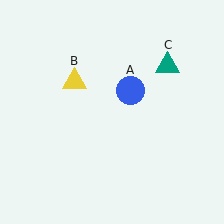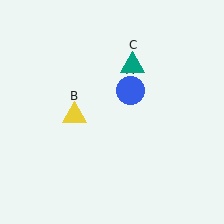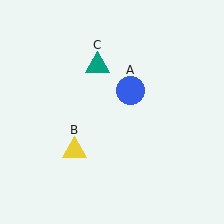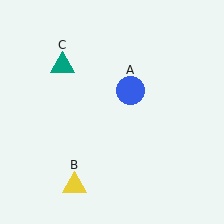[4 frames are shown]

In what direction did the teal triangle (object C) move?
The teal triangle (object C) moved left.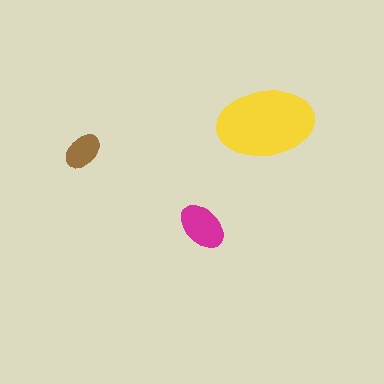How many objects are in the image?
There are 3 objects in the image.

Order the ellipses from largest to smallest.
the yellow one, the magenta one, the brown one.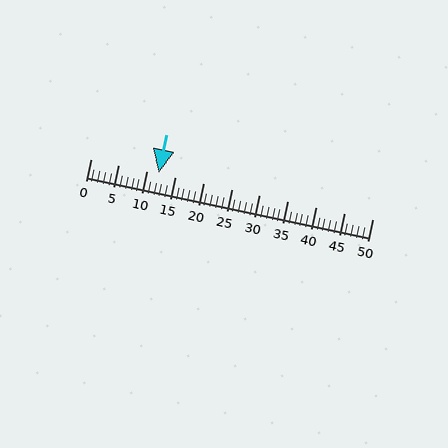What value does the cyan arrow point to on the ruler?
The cyan arrow points to approximately 12.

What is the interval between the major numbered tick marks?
The major tick marks are spaced 5 units apart.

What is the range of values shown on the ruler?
The ruler shows values from 0 to 50.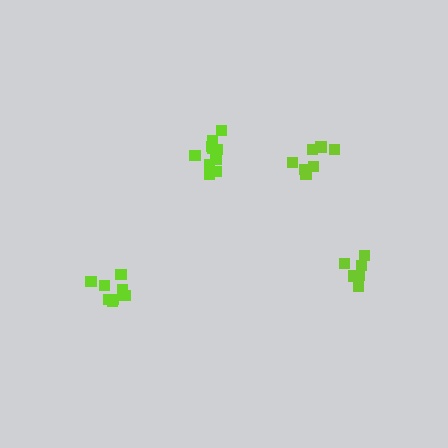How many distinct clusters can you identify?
There are 4 distinct clusters.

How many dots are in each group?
Group 1: 11 dots, Group 2: 7 dots, Group 3: 6 dots, Group 4: 8 dots (32 total).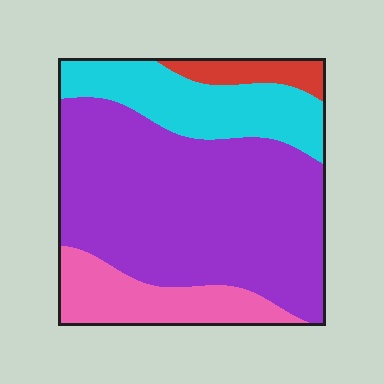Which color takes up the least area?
Red, at roughly 5%.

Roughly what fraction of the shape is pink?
Pink covers 15% of the shape.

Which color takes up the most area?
Purple, at roughly 60%.